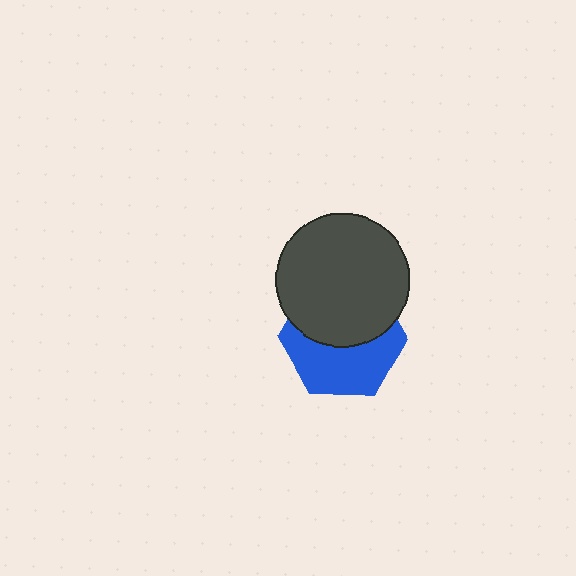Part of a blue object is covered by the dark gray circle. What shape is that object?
It is a hexagon.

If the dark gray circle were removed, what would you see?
You would see the complete blue hexagon.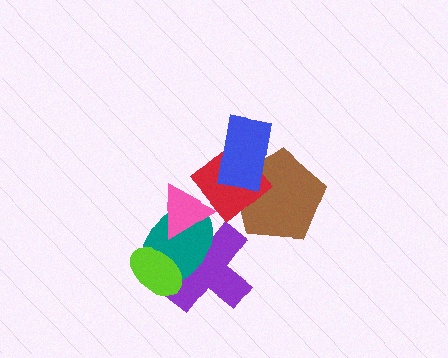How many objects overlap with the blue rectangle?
2 objects overlap with the blue rectangle.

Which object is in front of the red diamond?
The blue rectangle is in front of the red diamond.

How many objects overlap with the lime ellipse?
2 objects overlap with the lime ellipse.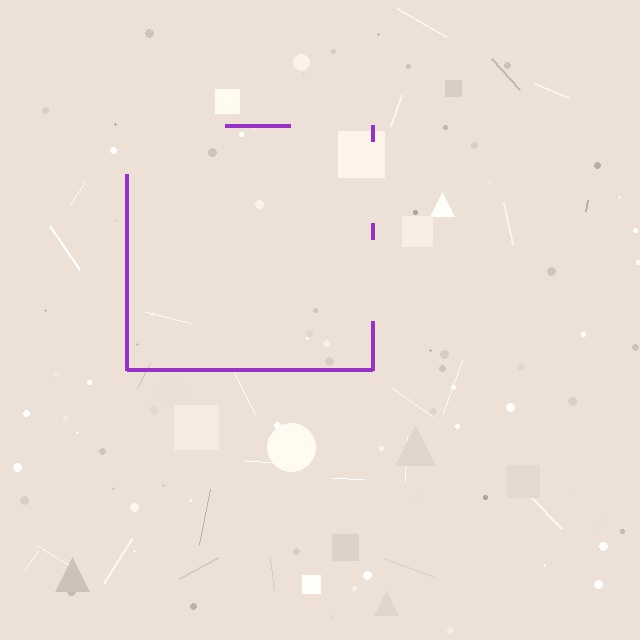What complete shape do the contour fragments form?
The contour fragments form a square.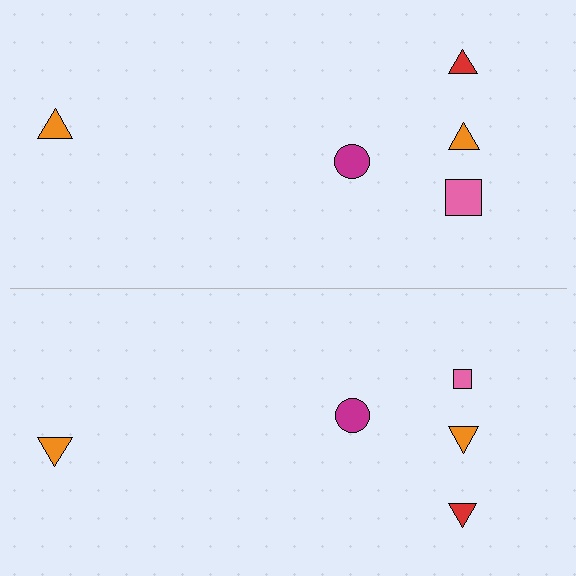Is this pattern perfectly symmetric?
No, the pattern is not perfectly symmetric. The pink square on the bottom side has a different size than its mirror counterpart.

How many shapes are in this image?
There are 10 shapes in this image.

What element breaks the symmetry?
The pink square on the bottom side has a different size than its mirror counterpart.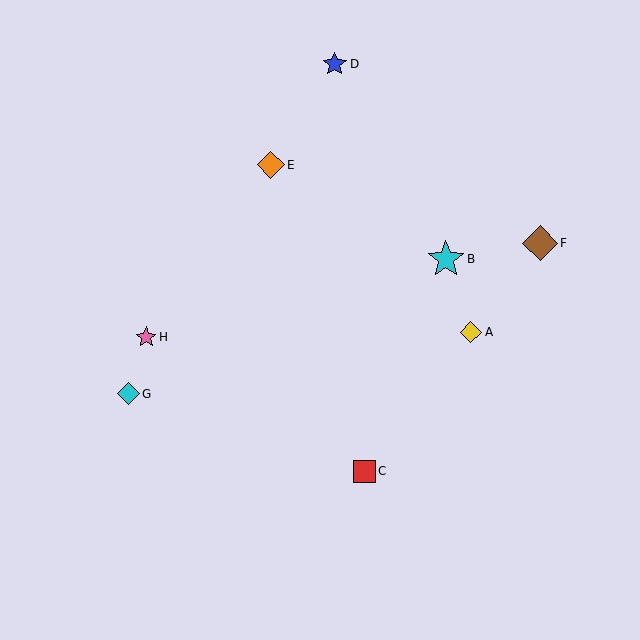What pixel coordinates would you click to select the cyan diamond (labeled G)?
Click at (129, 394) to select the cyan diamond G.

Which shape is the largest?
The cyan star (labeled B) is the largest.